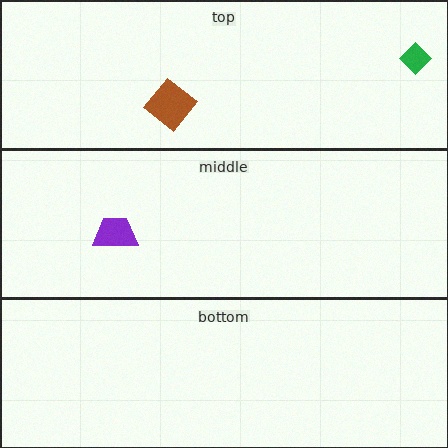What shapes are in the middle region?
The purple trapezoid.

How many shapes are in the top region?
2.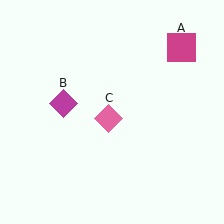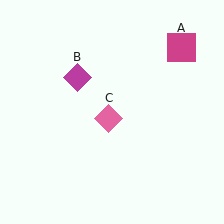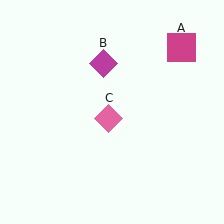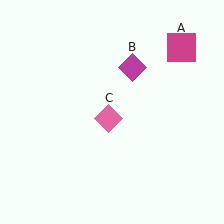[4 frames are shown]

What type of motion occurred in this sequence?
The magenta diamond (object B) rotated clockwise around the center of the scene.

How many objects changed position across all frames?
1 object changed position: magenta diamond (object B).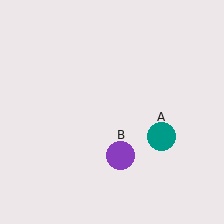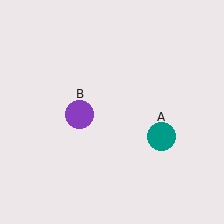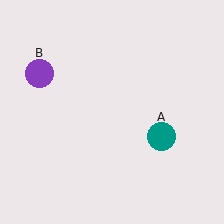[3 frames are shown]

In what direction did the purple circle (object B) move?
The purple circle (object B) moved up and to the left.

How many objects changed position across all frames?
1 object changed position: purple circle (object B).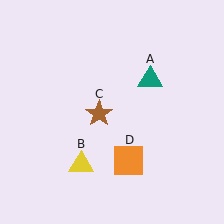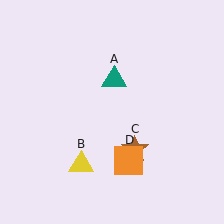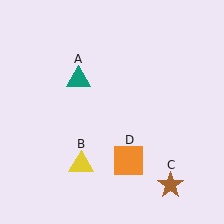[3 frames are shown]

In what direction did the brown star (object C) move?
The brown star (object C) moved down and to the right.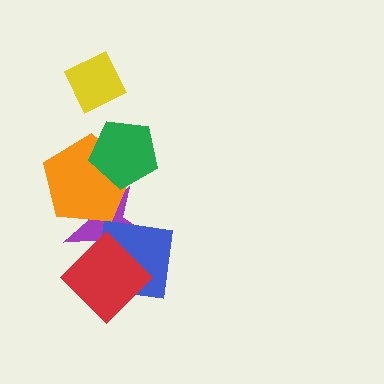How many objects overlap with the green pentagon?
1 object overlaps with the green pentagon.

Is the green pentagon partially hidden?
No, no other shape covers it.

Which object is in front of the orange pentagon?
The green pentagon is in front of the orange pentagon.